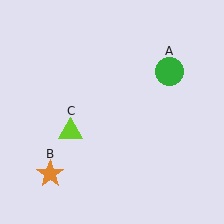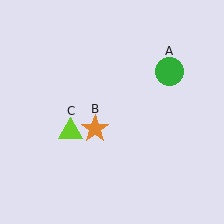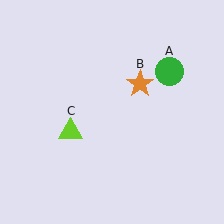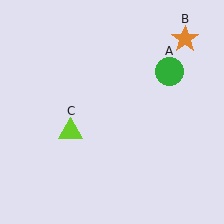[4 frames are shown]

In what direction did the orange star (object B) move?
The orange star (object B) moved up and to the right.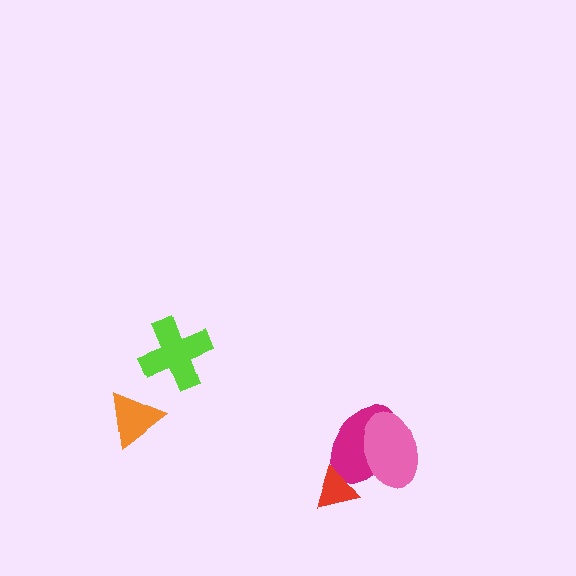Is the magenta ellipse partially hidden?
Yes, it is partially covered by another shape.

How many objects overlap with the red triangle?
1 object overlaps with the red triangle.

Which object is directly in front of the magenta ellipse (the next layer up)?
The pink ellipse is directly in front of the magenta ellipse.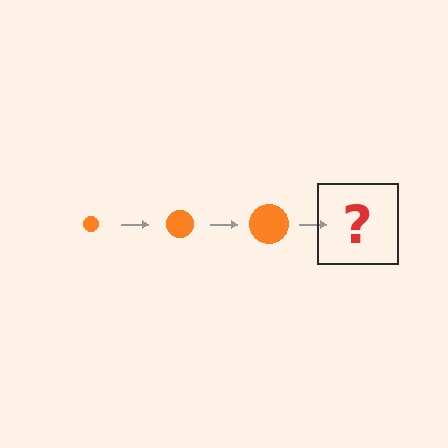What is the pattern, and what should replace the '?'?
The pattern is that the circle gets progressively larger each step. The '?' should be an orange circle, larger than the previous one.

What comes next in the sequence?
The next element should be an orange circle, larger than the previous one.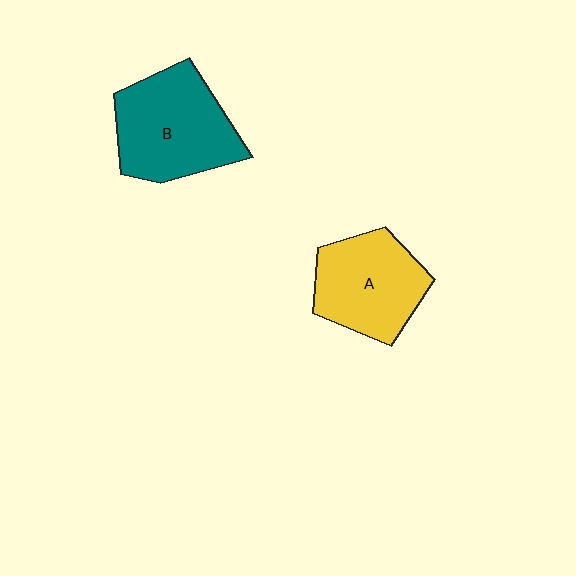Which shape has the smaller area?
Shape A (yellow).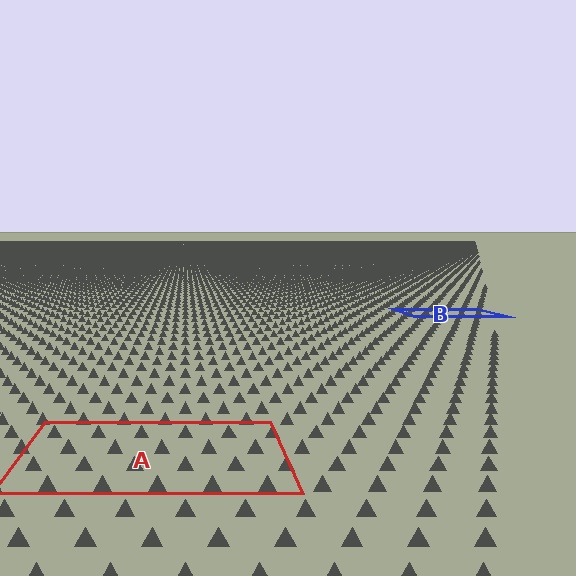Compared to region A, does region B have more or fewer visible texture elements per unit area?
Region B has more texture elements per unit area — they are packed more densely because it is farther away.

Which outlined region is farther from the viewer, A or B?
Region B is farther from the viewer — the texture elements inside it appear smaller and more densely packed.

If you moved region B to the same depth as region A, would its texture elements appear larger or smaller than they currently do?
They would appear larger. At a closer depth, the same texture elements are projected at a bigger on-screen size.